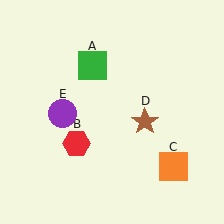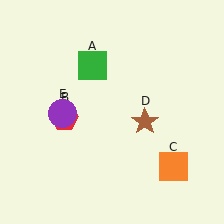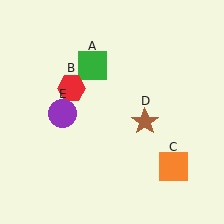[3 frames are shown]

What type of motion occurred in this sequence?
The red hexagon (object B) rotated clockwise around the center of the scene.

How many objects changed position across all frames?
1 object changed position: red hexagon (object B).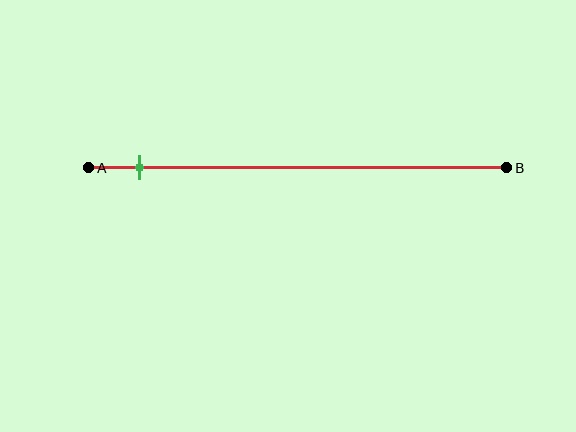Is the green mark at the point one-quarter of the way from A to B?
No, the mark is at about 10% from A, not at the 25% one-quarter point.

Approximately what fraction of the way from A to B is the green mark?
The green mark is approximately 10% of the way from A to B.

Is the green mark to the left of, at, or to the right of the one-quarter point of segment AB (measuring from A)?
The green mark is to the left of the one-quarter point of segment AB.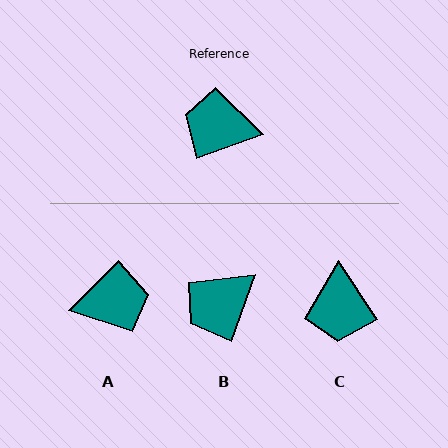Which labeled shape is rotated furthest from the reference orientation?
A, about 154 degrees away.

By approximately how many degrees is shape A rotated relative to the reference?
Approximately 154 degrees clockwise.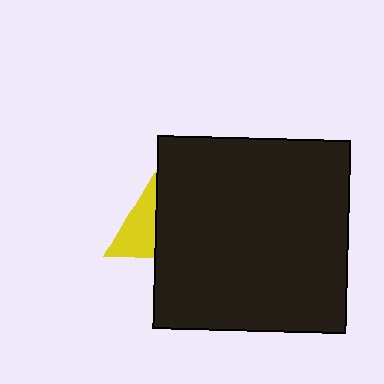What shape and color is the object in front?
The object in front is a black square.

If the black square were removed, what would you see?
You would see the complete yellow triangle.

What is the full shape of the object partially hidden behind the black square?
The partially hidden object is a yellow triangle.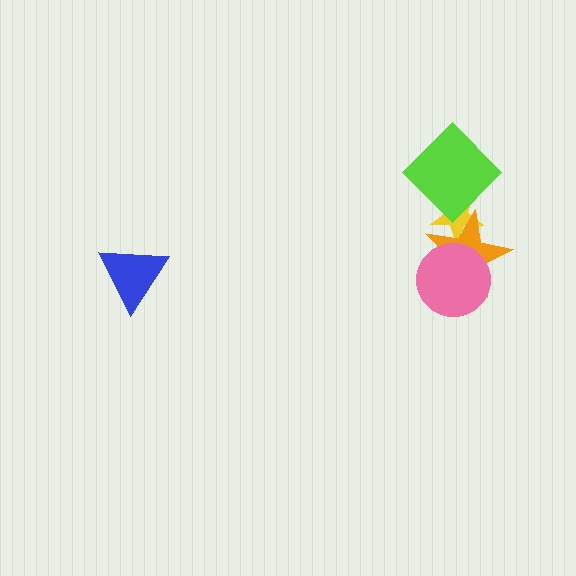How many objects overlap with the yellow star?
2 objects overlap with the yellow star.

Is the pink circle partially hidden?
No, no other shape covers it.